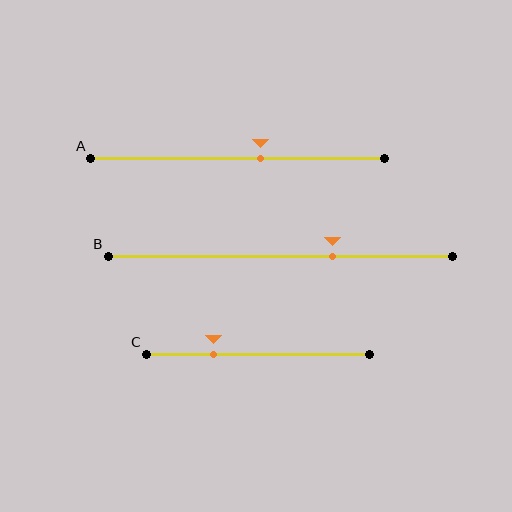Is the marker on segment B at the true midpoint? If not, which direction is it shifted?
No, the marker on segment B is shifted to the right by about 15% of the segment length.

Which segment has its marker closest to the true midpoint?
Segment A has its marker closest to the true midpoint.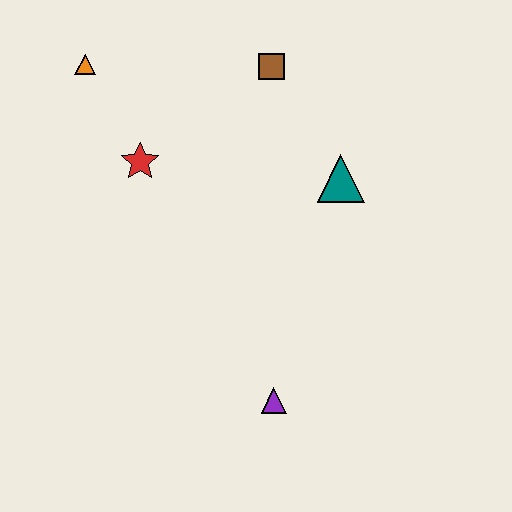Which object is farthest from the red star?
The purple triangle is farthest from the red star.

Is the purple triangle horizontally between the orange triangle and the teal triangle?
Yes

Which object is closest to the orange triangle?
The red star is closest to the orange triangle.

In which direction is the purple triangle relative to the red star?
The purple triangle is below the red star.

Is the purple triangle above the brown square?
No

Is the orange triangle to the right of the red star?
No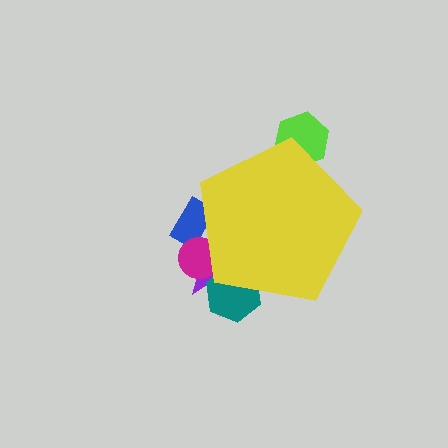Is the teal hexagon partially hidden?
Yes, the teal hexagon is partially hidden behind the yellow pentagon.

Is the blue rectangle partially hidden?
Yes, the blue rectangle is partially hidden behind the yellow pentagon.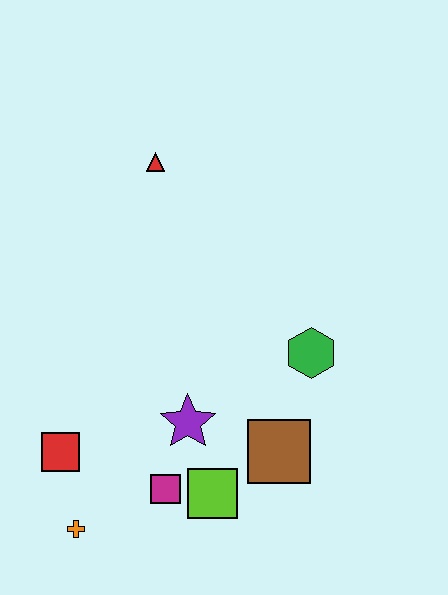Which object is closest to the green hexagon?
The brown square is closest to the green hexagon.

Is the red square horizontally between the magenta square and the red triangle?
No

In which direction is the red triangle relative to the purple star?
The red triangle is above the purple star.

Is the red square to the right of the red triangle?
No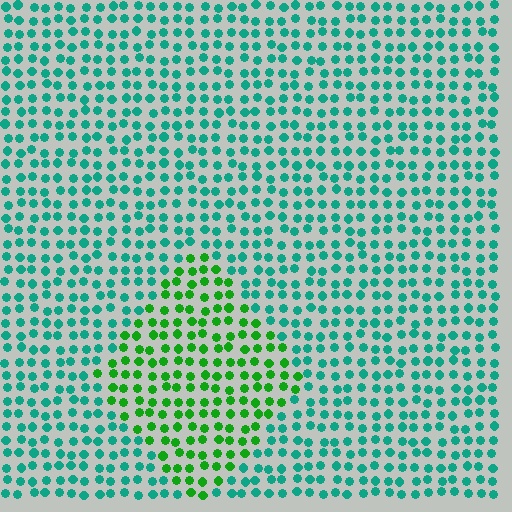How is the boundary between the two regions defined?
The boundary is defined purely by a slight shift in hue (about 46 degrees). Spacing, size, and orientation are identical on both sides.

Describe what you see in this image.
The image is filled with small teal elements in a uniform arrangement. A diamond-shaped region is visible where the elements are tinted to a slightly different hue, forming a subtle color boundary.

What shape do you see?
I see a diamond.